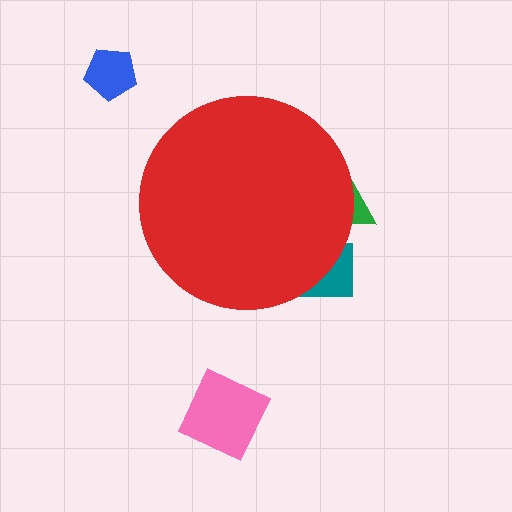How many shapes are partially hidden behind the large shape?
2 shapes are partially hidden.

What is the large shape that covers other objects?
A red circle.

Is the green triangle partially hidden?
Yes, the green triangle is partially hidden behind the red circle.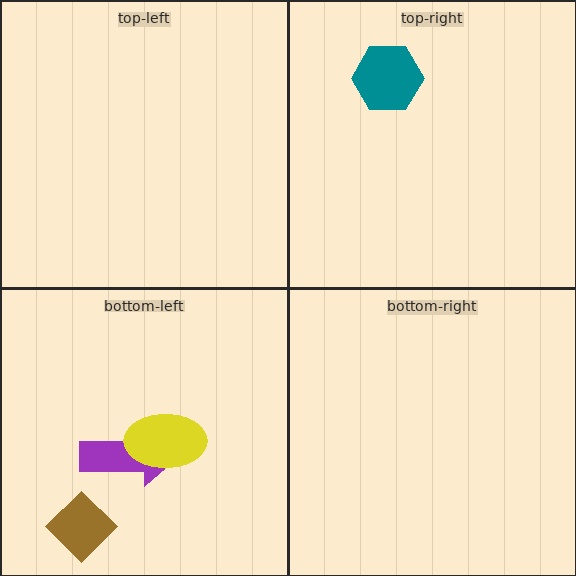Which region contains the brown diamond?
The bottom-left region.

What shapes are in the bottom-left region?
The brown diamond, the purple arrow, the yellow ellipse.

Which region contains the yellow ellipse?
The bottom-left region.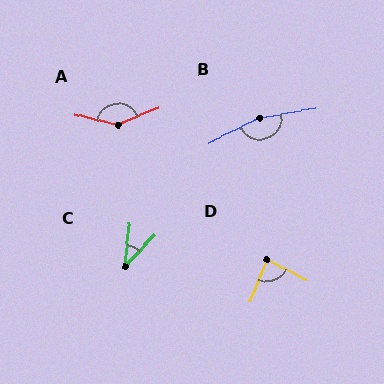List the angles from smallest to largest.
C (38°), D (84°), A (142°), B (164°).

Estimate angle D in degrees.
Approximately 84 degrees.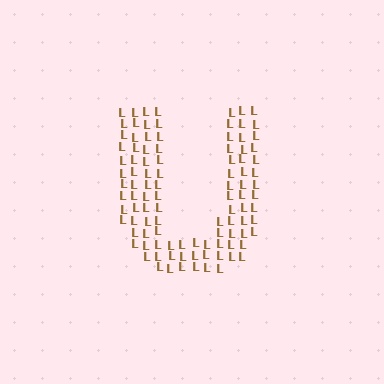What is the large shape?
The large shape is the letter U.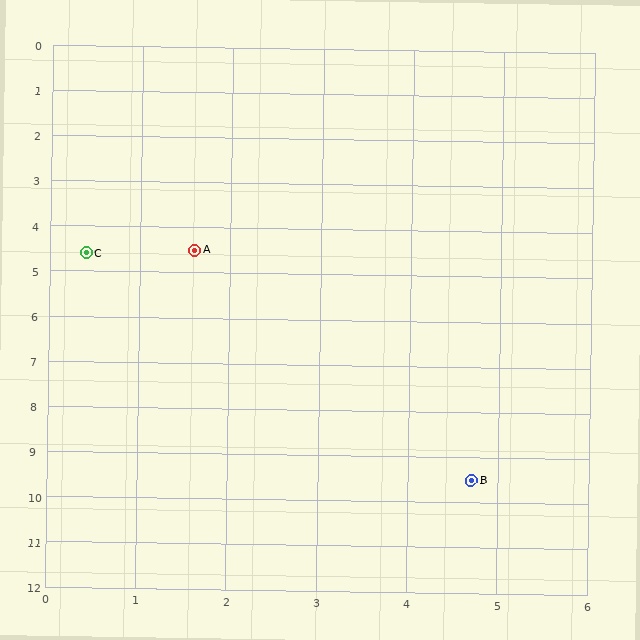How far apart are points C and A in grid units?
Points C and A are about 1.2 grid units apart.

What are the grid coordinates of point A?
Point A is at approximately (1.6, 4.5).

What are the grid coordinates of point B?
Point B is at approximately (4.7, 9.5).